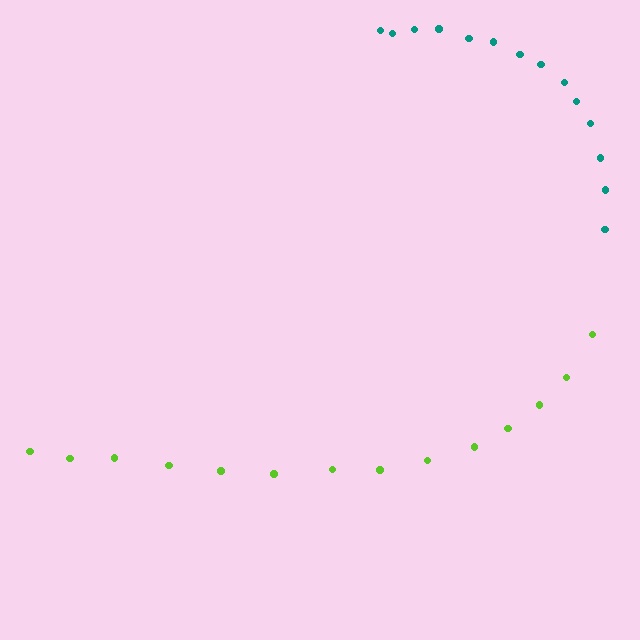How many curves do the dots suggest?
There are 2 distinct paths.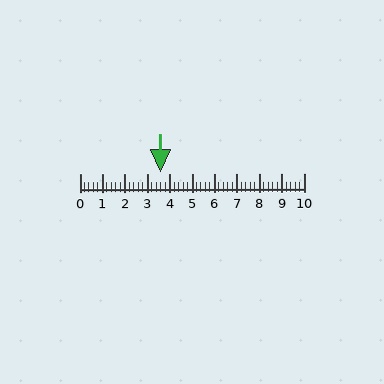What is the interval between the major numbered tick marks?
The major tick marks are spaced 1 units apart.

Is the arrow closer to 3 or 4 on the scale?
The arrow is closer to 4.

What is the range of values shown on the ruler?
The ruler shows values from 0 to 10.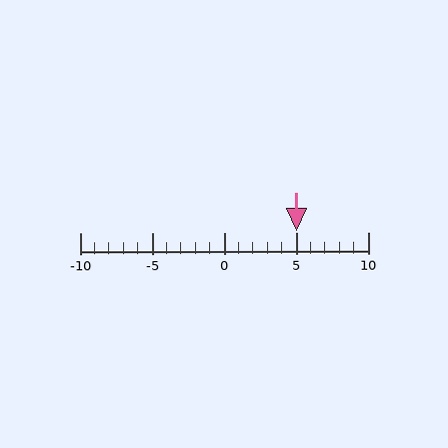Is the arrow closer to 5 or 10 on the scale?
The arrow is closer to 5.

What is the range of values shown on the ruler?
The ruler shows values from -10 to 10.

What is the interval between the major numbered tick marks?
The major tick marks are spaced 5 units apart.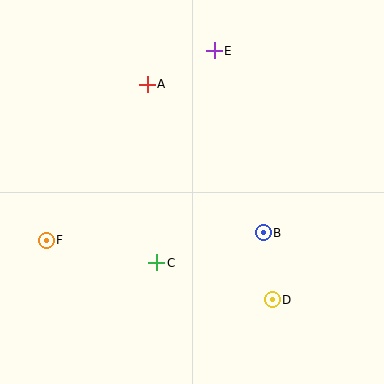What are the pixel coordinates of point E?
Point E is at (214, 51).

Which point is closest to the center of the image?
Point C at (157, 263) is closest to the center.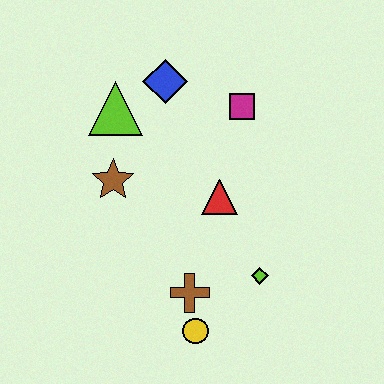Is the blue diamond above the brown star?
Yes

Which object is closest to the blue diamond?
The lime triangle is closest to the blue diamond.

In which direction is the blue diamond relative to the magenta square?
The blue diamond is to the left of the magenta square.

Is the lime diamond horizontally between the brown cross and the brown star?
No